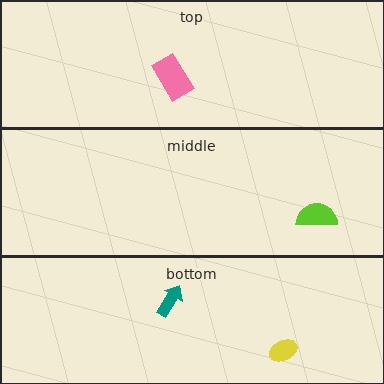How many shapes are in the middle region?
1.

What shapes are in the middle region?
The lime semicircle.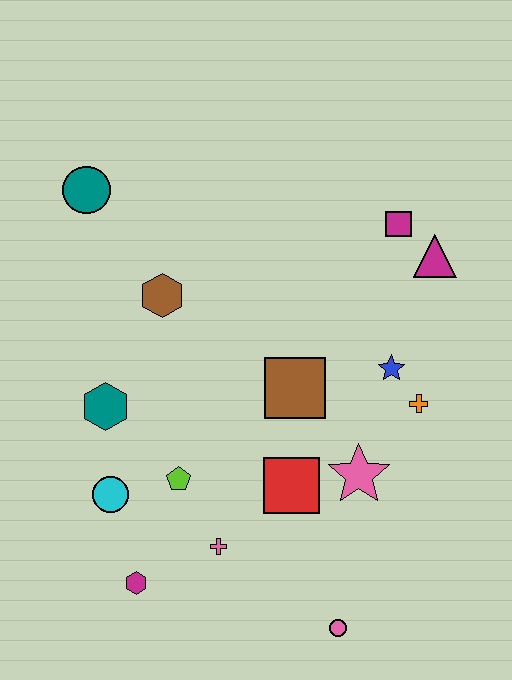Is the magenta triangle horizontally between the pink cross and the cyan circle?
No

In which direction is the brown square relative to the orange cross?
The brown square is to the left of the orange cross.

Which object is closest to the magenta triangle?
The magenta square is closest to the magenta triangle.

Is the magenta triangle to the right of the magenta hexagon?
Yes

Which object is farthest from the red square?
The teal circle is farthest from the red square.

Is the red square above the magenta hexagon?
Yes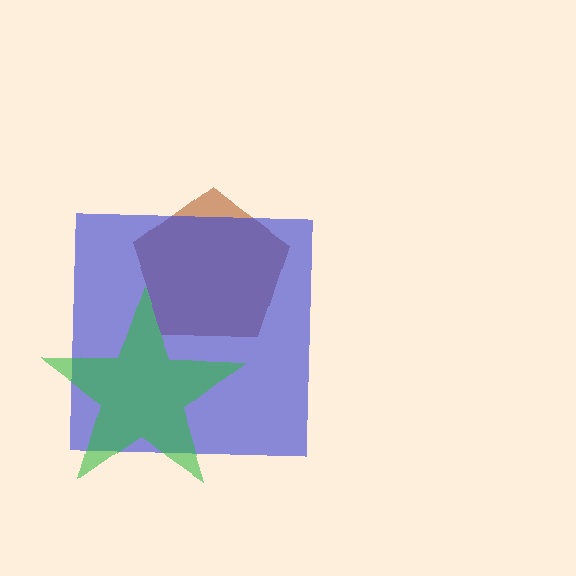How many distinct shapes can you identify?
There are 3 distinct shapes: a brown pentagon, a blue square, a green star.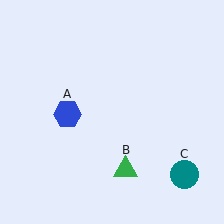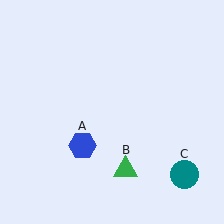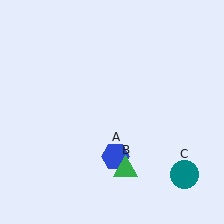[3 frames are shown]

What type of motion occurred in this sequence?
The blue hexagon (object A) rotated counterclockwise around the center of the scene.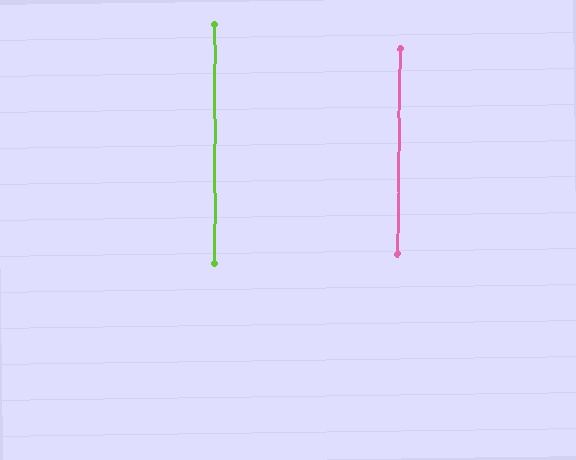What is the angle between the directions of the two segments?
Approximately 1 degree.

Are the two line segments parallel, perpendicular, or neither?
Parallel — their directions differ by only 0.6°.